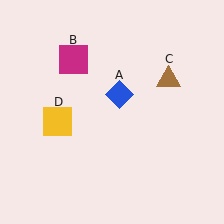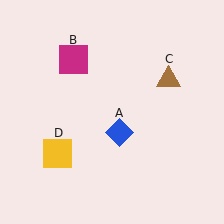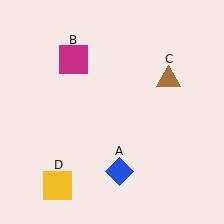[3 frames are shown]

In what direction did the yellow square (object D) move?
The yellow square (object D) moved down.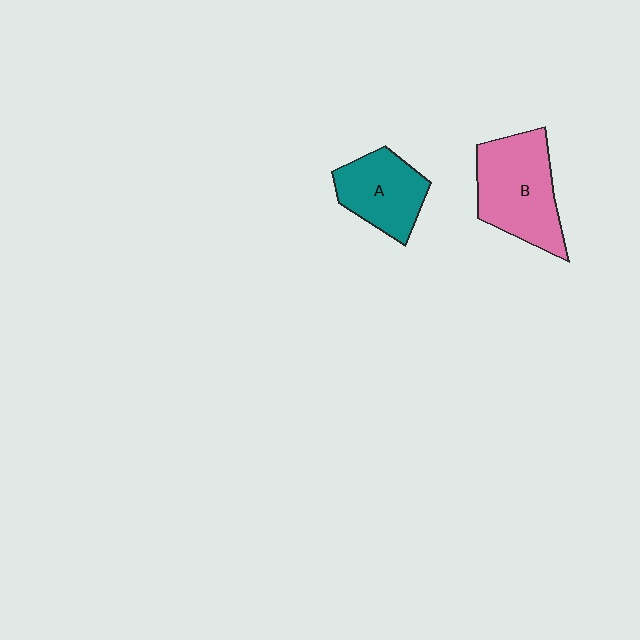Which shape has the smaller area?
Shape A (teal).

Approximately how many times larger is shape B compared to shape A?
Approximately 1.4 times.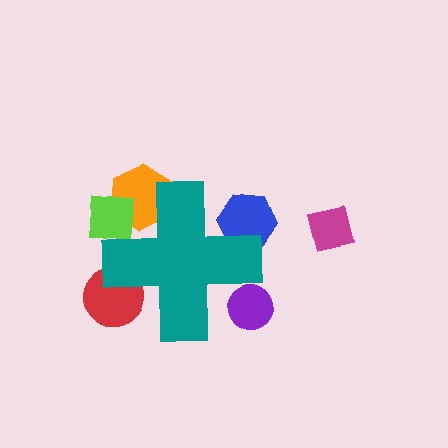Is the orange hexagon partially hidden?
Yes, the orange hexagon is partially hidden behind the teal cross.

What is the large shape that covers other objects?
A teal cross.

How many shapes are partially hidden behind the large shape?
5 shapes are partially hidden.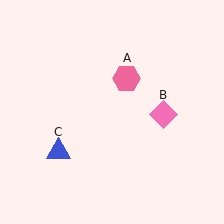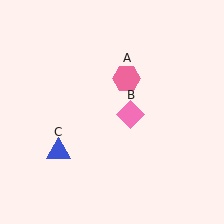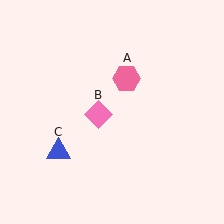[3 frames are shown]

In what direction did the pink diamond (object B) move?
The pink diamond (object B) moved left.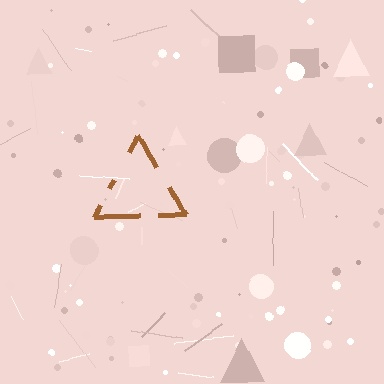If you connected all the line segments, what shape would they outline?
They would outline a triangle.